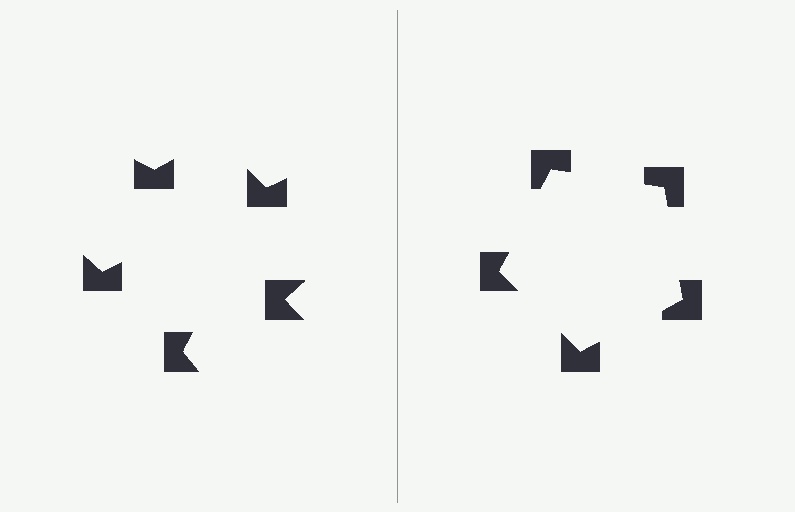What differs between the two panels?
The notched squares are positioned identically on both sides; only the wedge orientations differ. On the right they align to a pentagon; on the left they are misaligned.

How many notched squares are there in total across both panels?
10 — 5 on each side.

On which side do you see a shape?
An illusory pentagon appears on the right side. On the left side the wedge cuts are rotated, so no coherent shape forms.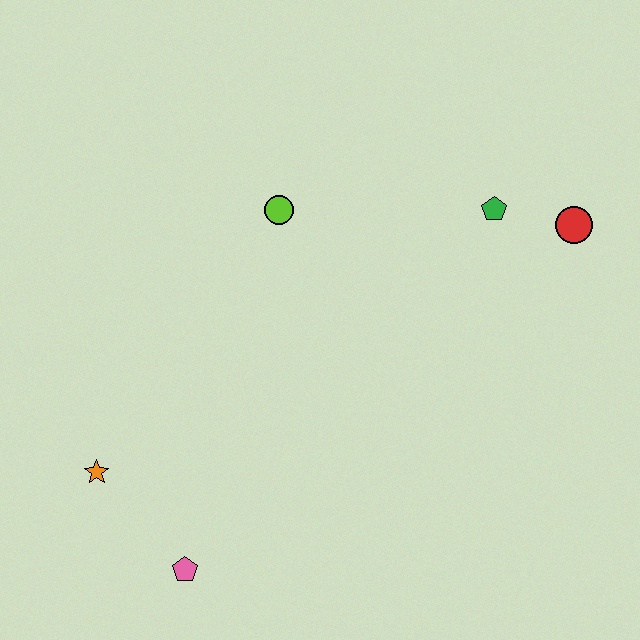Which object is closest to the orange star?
The pink pentagon is closest to the orange star.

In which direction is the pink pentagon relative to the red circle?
The pink pentagon is to the left of the red circle.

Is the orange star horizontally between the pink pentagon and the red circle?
No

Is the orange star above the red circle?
No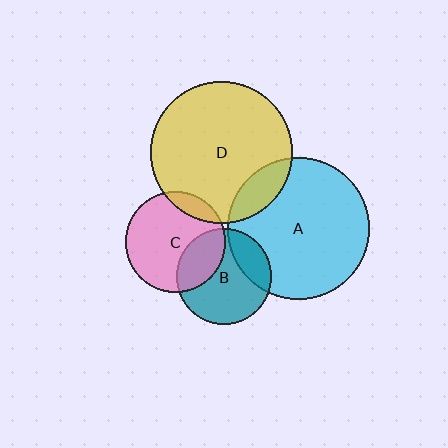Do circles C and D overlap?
Yes.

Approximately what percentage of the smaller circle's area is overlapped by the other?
Approximately 10%.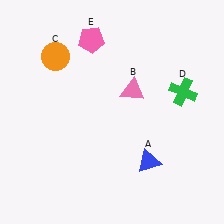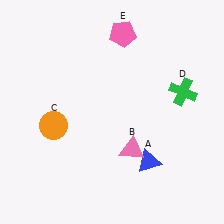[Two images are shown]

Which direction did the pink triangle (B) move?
The pink triangle (B) moved down.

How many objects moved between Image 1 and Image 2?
3 objects moved between the two images.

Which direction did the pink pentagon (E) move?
The pink pentagon (E) moved right.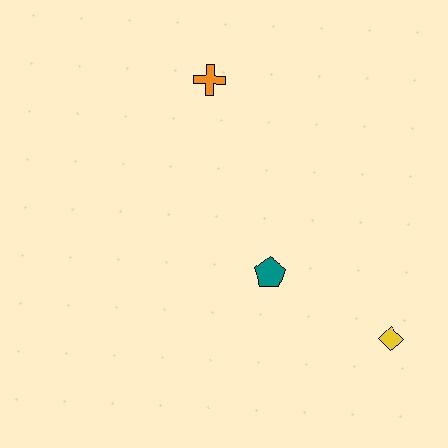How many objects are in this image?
There are 3 objects.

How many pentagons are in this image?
There is 1 pentagon.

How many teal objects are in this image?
There is 1 teal object.